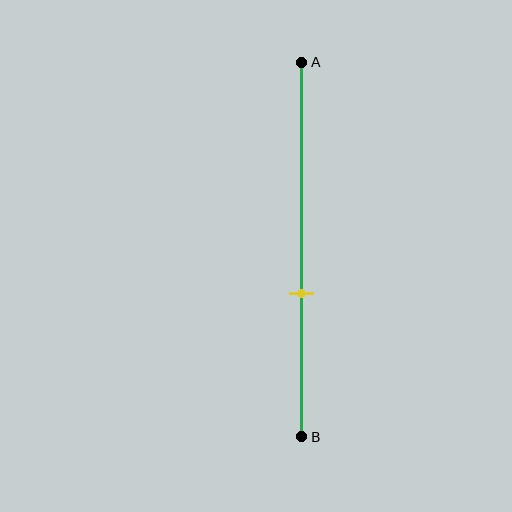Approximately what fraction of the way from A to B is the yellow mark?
The yellow mark is approximately 60% of the way from A to B.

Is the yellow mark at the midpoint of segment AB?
No, the mark is at about 60% from A, not at the 50% midpoint.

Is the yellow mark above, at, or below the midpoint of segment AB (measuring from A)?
The yellow mark is below the midpoint of segment AB.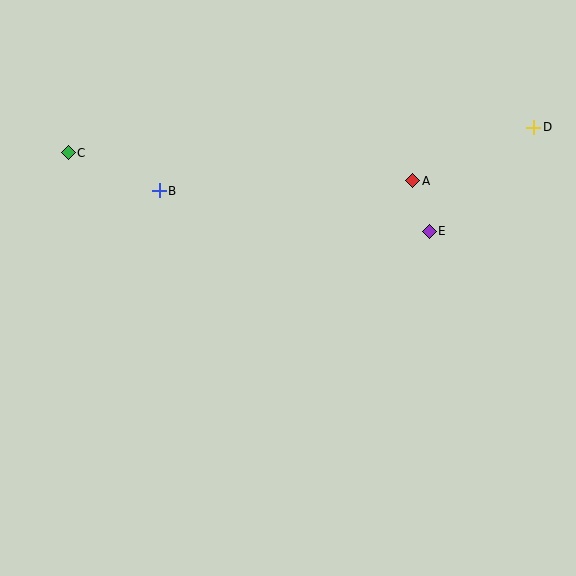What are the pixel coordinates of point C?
Point C is at (68, 153).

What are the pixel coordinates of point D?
Point D is at (534, 127).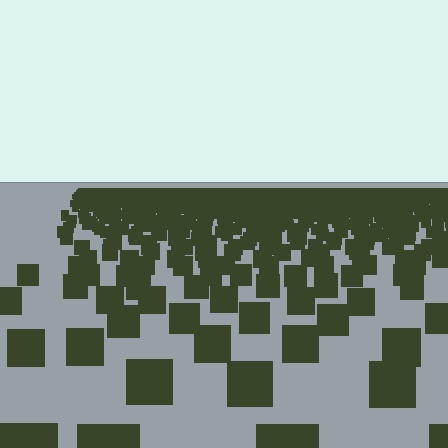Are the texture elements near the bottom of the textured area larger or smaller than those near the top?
Larger. Near the bottom, elements are closer to the viewer and appear at a bigger on-screen size.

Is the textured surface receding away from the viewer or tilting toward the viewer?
The surface is receding away from the viewer. Texture elements get smaller and denser toward the top.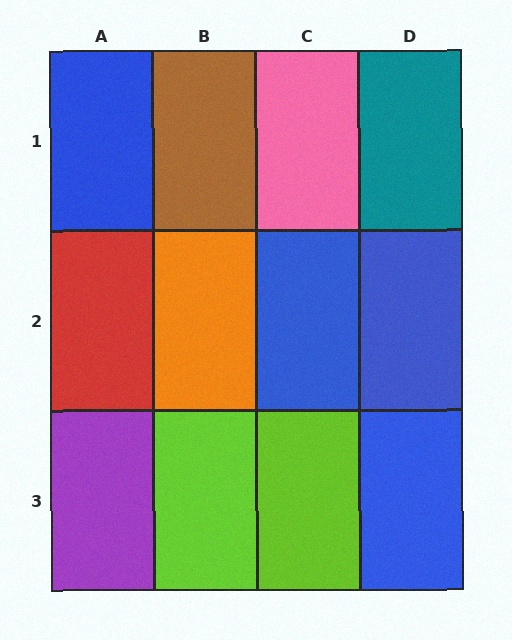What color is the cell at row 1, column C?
Pink.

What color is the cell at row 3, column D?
Blue.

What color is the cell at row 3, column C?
Lime.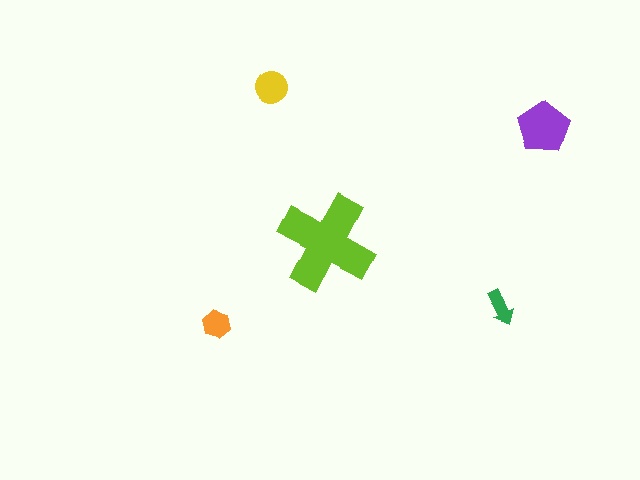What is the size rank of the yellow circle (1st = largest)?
3rd.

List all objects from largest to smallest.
The lime cross, the purple pentagon, the yellow circle, the orange hexagon, the green arrow.